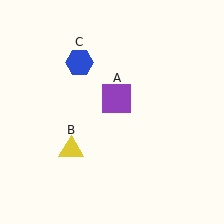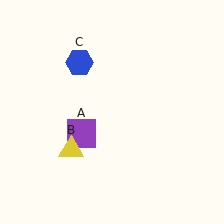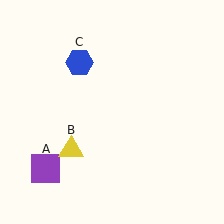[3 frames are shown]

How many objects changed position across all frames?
1 object changed position: purple square (object A).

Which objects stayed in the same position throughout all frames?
Yellow triangle (object B) and blue hexagon (object C) remained stationary.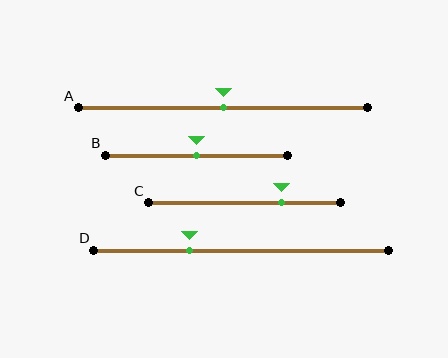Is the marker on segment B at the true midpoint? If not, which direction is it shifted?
Yes, the marker on segment B is at the true midpoint.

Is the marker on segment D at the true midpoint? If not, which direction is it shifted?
No, the marker on segment D is shifted to the left by about 17% of the segment length.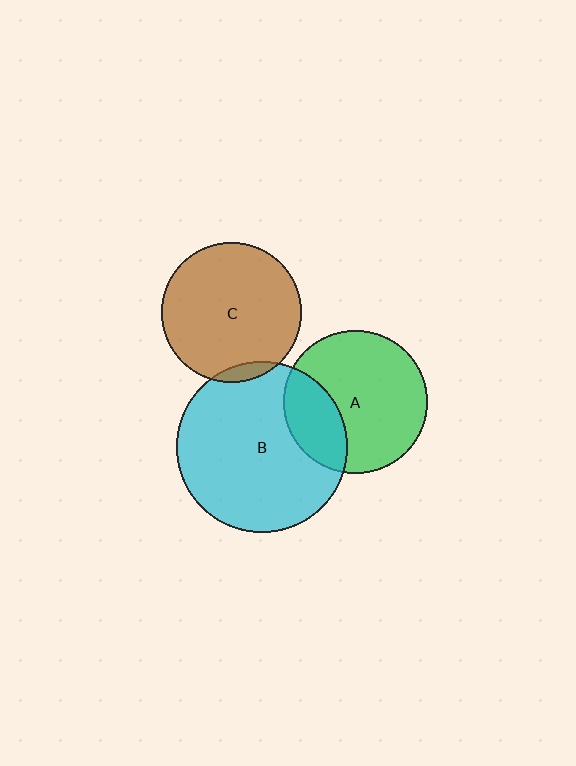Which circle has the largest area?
Circle B (cyan).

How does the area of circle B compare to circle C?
Approximately 1.5 times.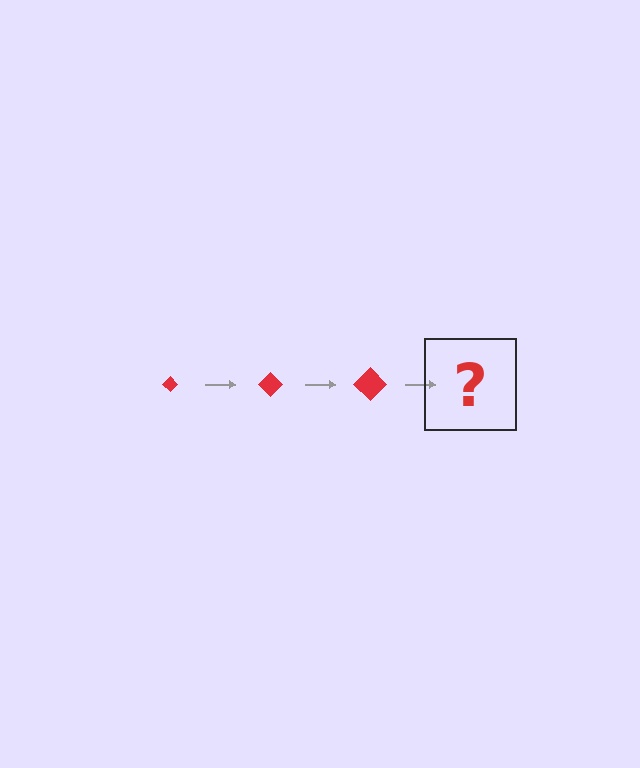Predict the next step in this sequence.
The next step is a red diamond, larger than the previous one.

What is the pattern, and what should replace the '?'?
The pattern is that the diamond gets progressively larger each step. The '?' should be a red diamond, larger than the previous one.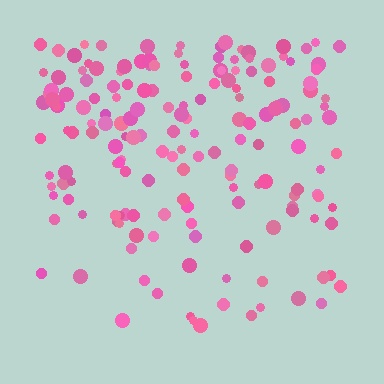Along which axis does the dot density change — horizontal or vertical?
Vertical.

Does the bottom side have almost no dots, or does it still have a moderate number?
Still a moderate number, just noticeably fewer than the top.